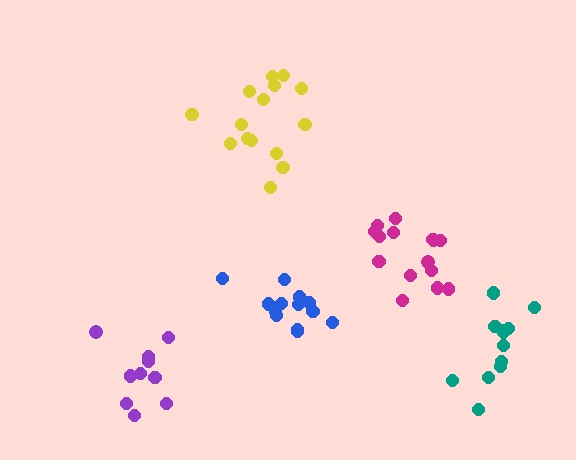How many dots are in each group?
Group 1: 10 dots, Group 2: 15 dots, Group 3: 15 dots, Group 4: 12 dots, Group 5: 13 dots (65 total).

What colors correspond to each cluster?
The clusters are colored: purple, magenta, yellow, teal, blue.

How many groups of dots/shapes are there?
There are 5 groups.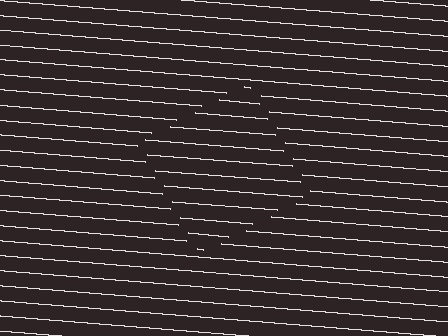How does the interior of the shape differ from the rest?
The interior of the shape contains the same grating, shifted by half a period — the contour is defined by the phase discontinuity where line-ends from the inner and outer gratings abut.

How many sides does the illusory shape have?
4 sides — the line-ends trace a square.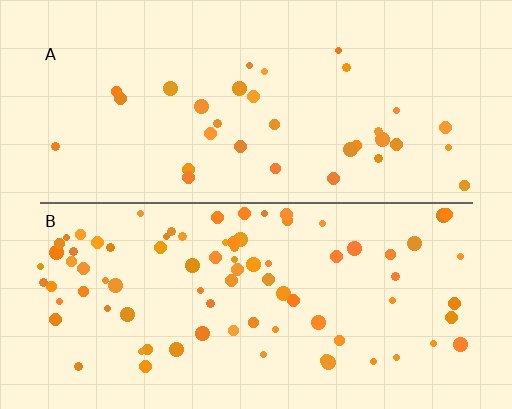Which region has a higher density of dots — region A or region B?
B (the bottom).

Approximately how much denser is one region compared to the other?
Approximately 2.5× — region B over region A.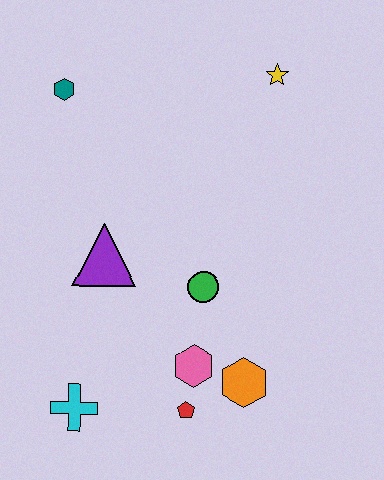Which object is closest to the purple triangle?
The green circle is closest to the purple triangle.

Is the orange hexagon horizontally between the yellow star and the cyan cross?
Yes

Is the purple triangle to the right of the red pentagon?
No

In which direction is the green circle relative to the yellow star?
The green circle is below the yellow star.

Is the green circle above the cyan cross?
Yes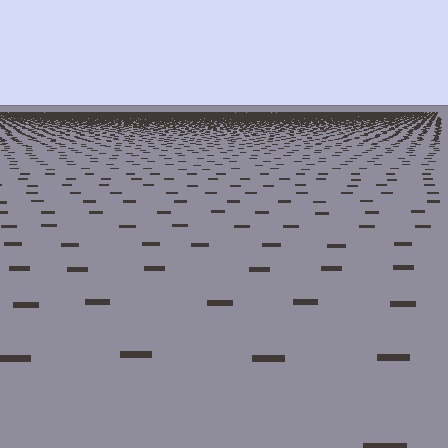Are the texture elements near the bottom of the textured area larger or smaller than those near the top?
Larger. Near the bottom, elements are closer to the viewer and appear at a bigger on-screen size.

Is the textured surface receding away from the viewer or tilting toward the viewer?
The surface is receding away from the viewer. Texture elements get smaller and denser toward the top.